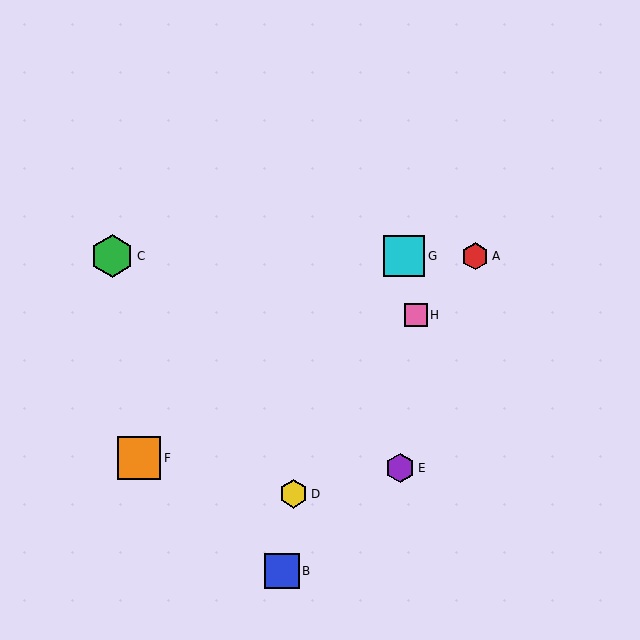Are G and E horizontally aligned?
No, G is at y≈256 and E is at y≈468.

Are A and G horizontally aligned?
Yes, both are at y≈256.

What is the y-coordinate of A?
Object A is at y≈256.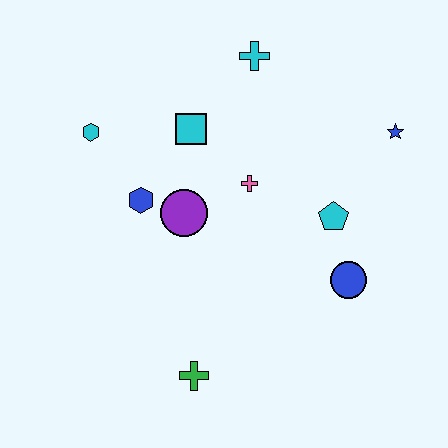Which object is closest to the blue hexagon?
The purple circle is closest to the blue hexagon.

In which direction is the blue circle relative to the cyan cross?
The blue circle is below the cyan cross.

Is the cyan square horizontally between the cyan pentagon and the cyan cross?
No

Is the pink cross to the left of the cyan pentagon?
Yes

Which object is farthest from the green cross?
The cyan cross is farthest from the green cross.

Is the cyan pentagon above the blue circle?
Yes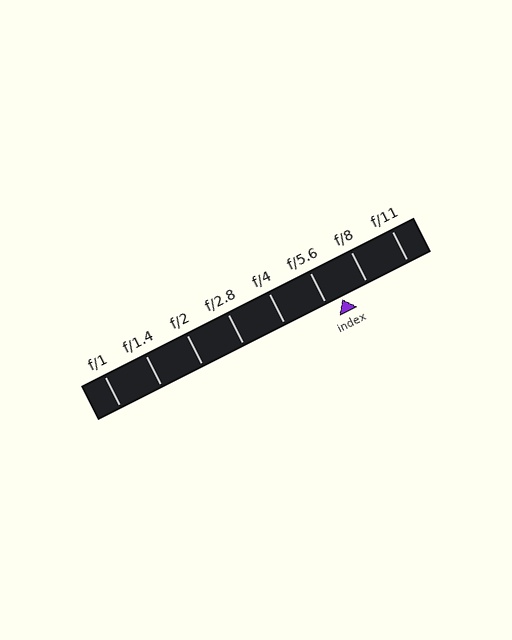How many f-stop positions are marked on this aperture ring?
There are 8 f-stop positions marked.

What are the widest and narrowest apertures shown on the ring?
The widest aperture shown is f/1 and the narrowest is f/11.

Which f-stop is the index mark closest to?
The index mark is closest to f/5.6.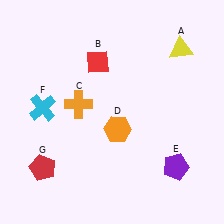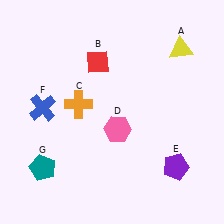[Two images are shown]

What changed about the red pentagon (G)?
In Image 1, G is red. In Image 2, it changed to teal.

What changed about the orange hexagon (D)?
In Image 1, D is orange. In Image 2, it changed to pink.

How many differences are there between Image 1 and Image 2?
There are 3 differences between the two images.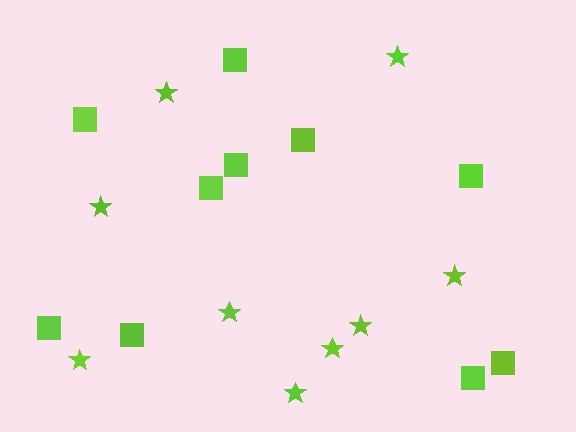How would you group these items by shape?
There are 2 groups: one group of stars (9) and one group of squares (10).